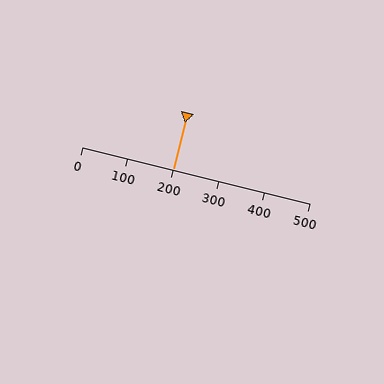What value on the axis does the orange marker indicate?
The marker indicates approximately 200.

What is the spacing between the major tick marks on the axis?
The major ticks are spaced 100 apart.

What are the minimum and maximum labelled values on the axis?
The axis runs from 0 to 500.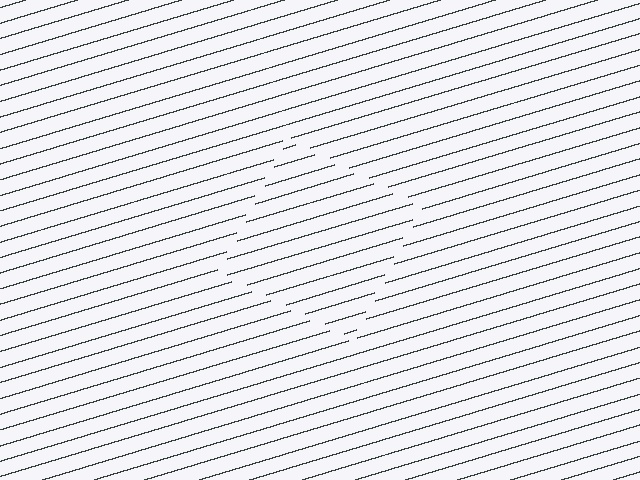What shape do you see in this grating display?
An illusory square. The interior of the shape contains the same grating, shifted by half a period — the contour is defined by the phase discontinuity where line-ends from the inner and outer gratings abut.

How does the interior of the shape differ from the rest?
The interior of the shape contains the same grating, shifted by half a period — the contour is defined by the phase discontinuity where line-ends from the inner and outer gratings abut.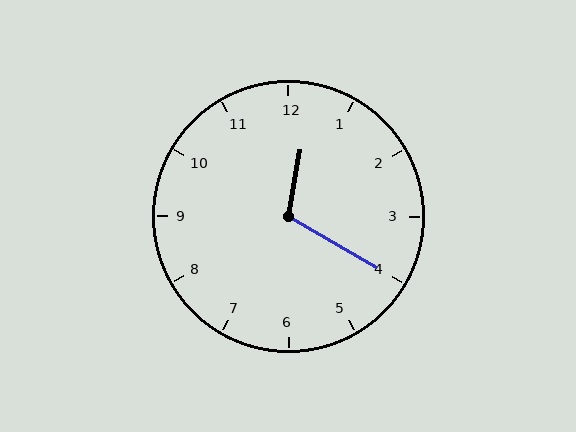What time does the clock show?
12:20.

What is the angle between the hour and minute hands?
Approximately 110 degrees.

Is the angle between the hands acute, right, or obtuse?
It is obtuse.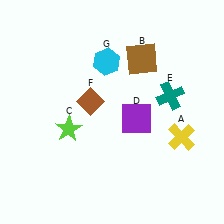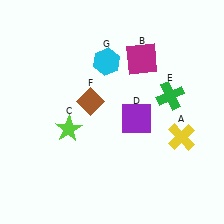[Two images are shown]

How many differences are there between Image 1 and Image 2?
There are 2 differences between the two images.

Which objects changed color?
B changed from brown to magenta. E changed from teal to green.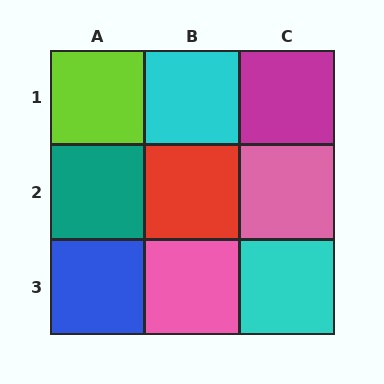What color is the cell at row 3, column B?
Pink.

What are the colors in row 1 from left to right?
Lime, cyan, magenta.